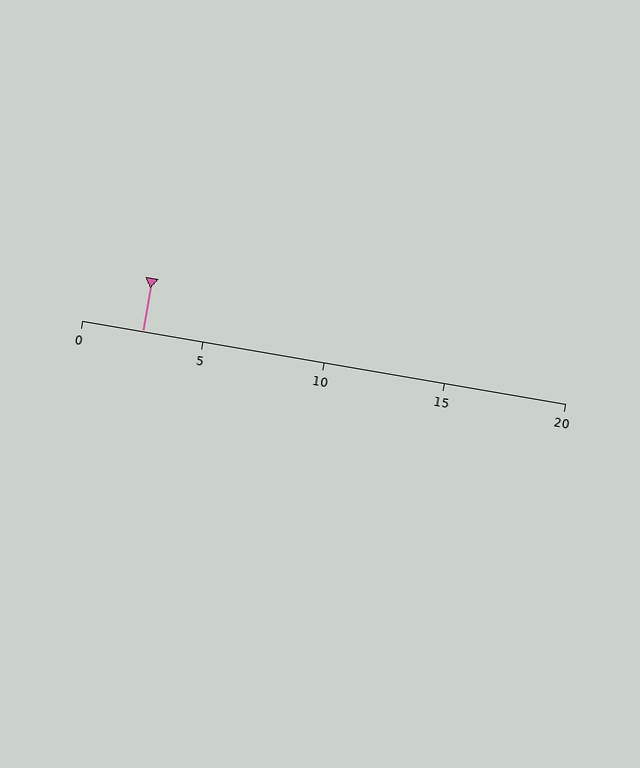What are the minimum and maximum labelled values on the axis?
The axis runs from 0 to 20.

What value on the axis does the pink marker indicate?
The marker indicates approximately 2.5.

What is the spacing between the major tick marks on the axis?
The major ticks are spaced 5 apart.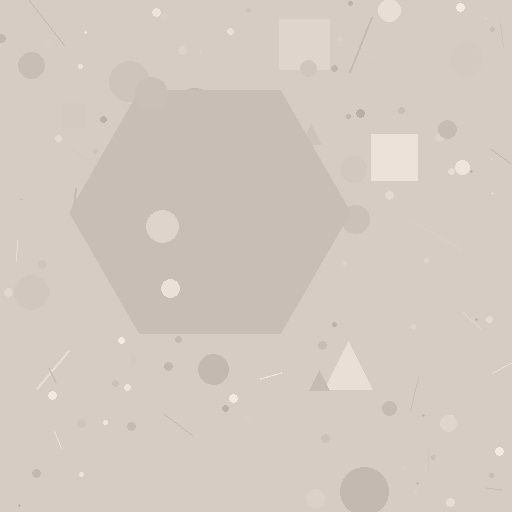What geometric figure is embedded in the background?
A hexagon is embedded in the background.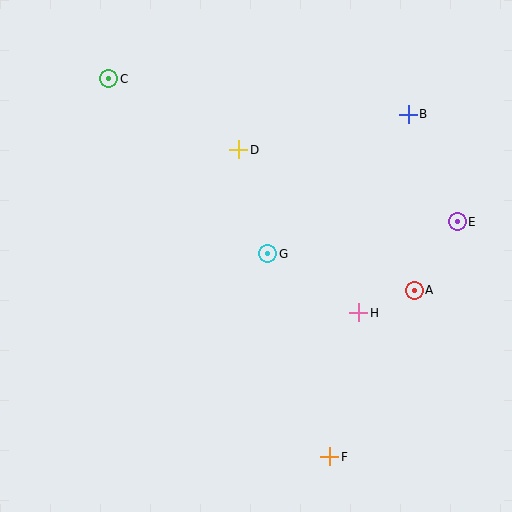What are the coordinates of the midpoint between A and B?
The midpoint between A and B is at (411, 202).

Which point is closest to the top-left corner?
Point C is closest to the top-left corner.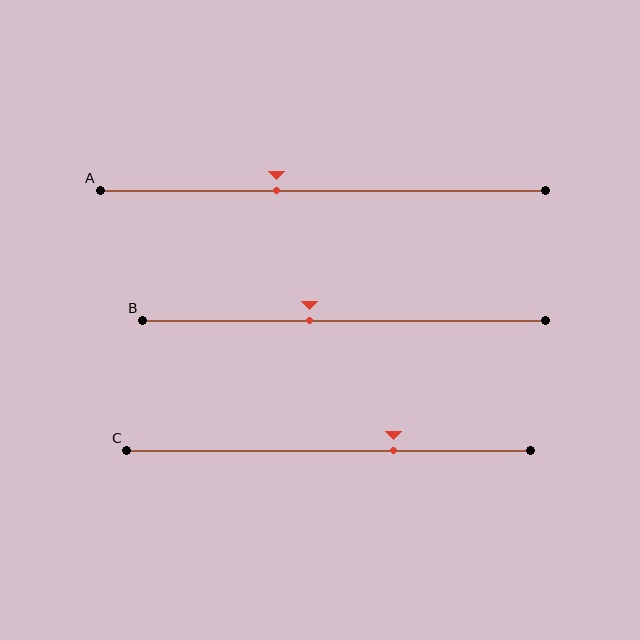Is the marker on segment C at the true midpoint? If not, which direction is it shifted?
No, the marker on segment C is shifted to the right by about 16% of the segment length.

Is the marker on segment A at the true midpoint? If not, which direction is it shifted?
No, the marker on segment A is shifted to the left by about 10% of the segment length.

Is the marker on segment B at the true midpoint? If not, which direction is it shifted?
No, the marker on segment B is shifted to the left by about 9% of the segment length.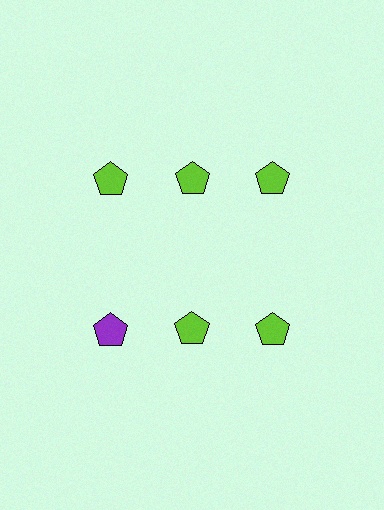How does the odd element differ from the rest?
It has a different color: purple instead of lime.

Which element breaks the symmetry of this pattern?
The purple pentagon in the second row, leftmost column breaks the symmetry. All other shapes are lime pentagons.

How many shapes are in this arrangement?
There are 6 shapes arranged in a grid pattern.